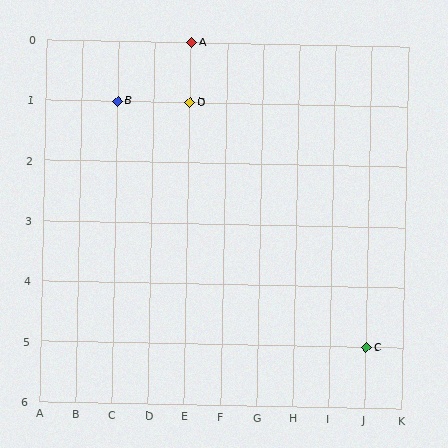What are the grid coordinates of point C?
Point C is at grid coordinates (J, 5).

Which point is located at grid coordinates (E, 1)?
Point D is at (E, 1).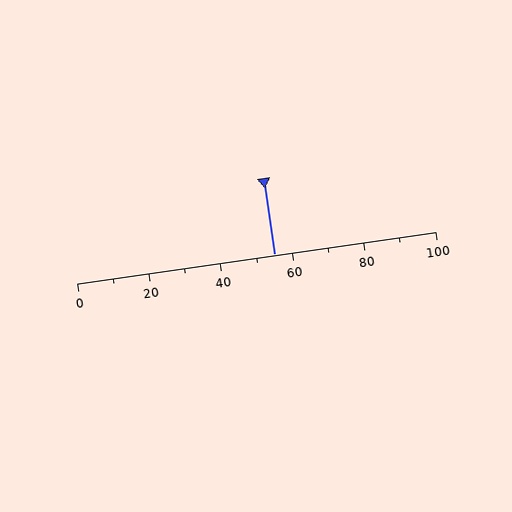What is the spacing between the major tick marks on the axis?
The major ticks are spaced 20 apart.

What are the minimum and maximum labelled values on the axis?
The axis runs from 0 to 100.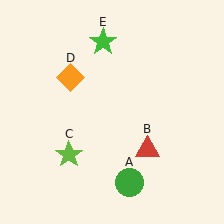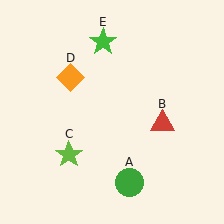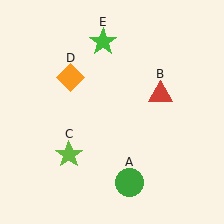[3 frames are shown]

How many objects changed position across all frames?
1 object changed position: red triangle (object B).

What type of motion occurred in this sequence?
The red triangle (object B) rotated counterclockwise around the center of the scene.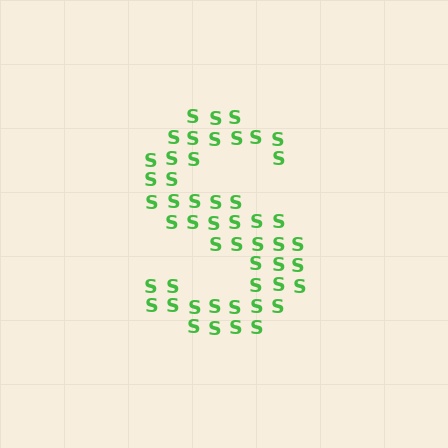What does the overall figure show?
The overall figure shows the letter S.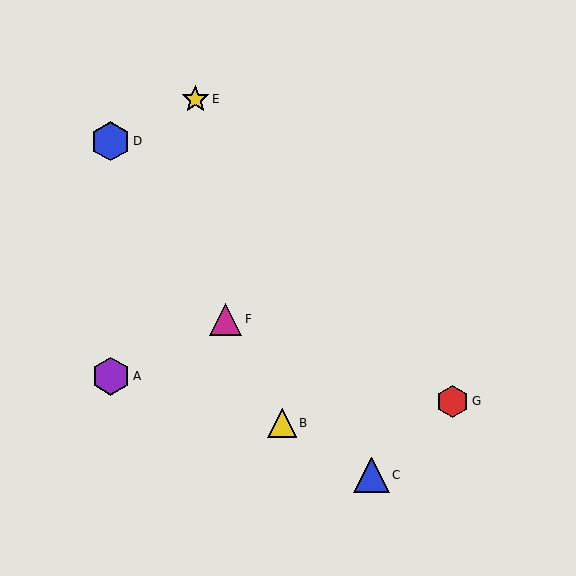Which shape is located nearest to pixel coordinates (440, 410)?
The red hexagon (labeled G) at (453, 401) is nearest to that location.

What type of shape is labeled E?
Shape E is a yellow star.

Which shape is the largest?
The blue hexagon (labeled D) is the largest.